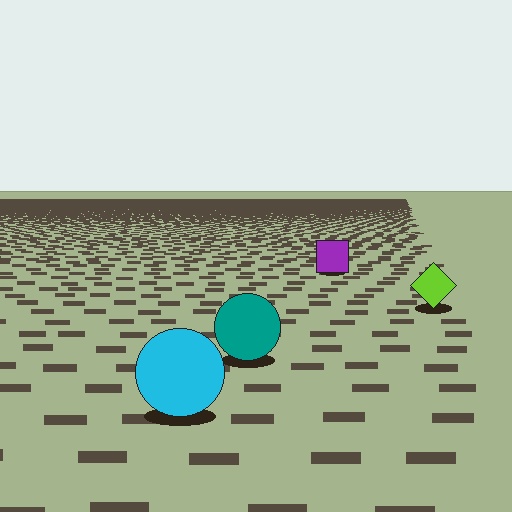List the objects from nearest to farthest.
From nearest to farthest: the cyan circle, the teal circle, the lime diamond, the purple square.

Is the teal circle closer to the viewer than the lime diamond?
Yes. The teal circle is closer — you can tell from the texture gradient: the ground texture is coarser near it.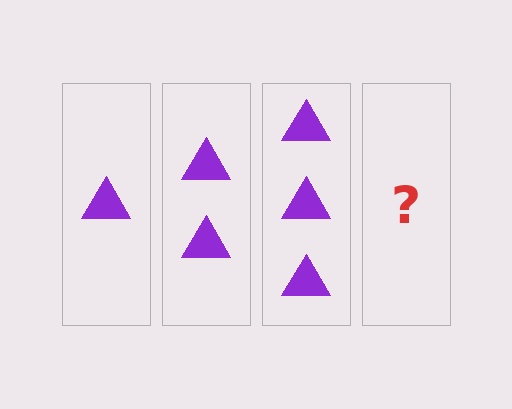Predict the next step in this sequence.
The next step is 4 triangles.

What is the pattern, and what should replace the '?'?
The pattern is that each step adds one more triangle. The '?' should be 4 triangles.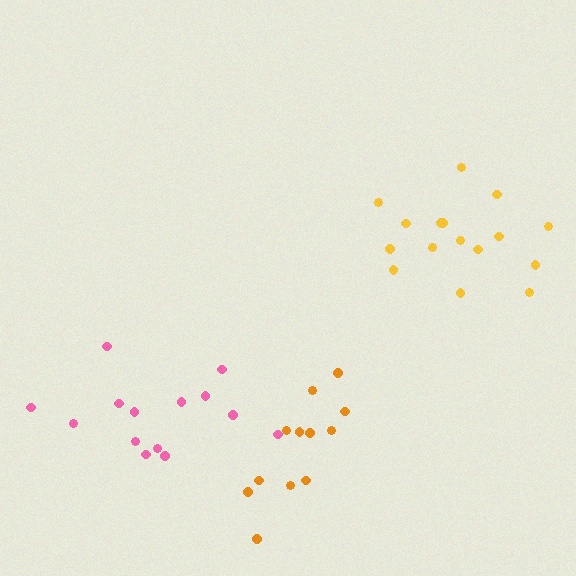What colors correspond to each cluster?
The clusters are colored: yellow, orange, pink.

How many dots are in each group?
Group 1: 16 dots, Group 2: 12 dots, Group 3: 14 dots (42 total).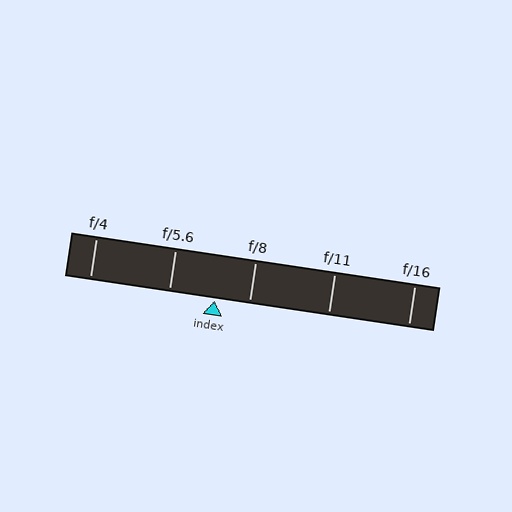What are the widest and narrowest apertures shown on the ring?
The widest aperture shown is f/4 and the narrowest is f/16.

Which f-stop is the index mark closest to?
The index mark is closest to f/8.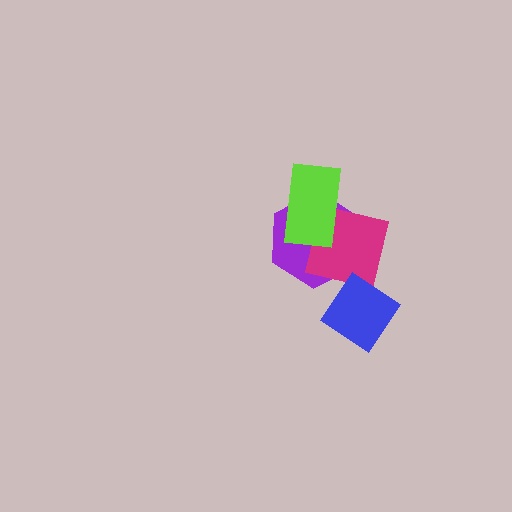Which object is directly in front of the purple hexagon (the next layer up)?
The magenta square is directly in front of the purple hexagon.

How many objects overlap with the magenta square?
3 objects overlap with the magenta square.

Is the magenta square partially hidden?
Yes, it is partially covered by another shape.